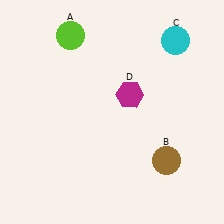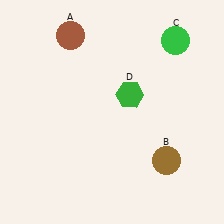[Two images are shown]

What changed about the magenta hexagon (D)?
In Image 1, D is magenta. In Image 2, it changed to green.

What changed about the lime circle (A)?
In Image 1, A is lime. In Image 2, it changed to brown.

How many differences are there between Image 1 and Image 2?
There are 3 differences between the two images.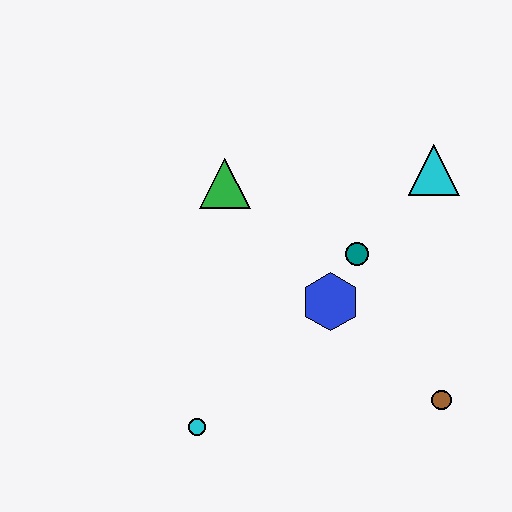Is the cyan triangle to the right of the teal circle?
Yes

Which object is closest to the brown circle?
The blue hexagon is closest to the brown circle.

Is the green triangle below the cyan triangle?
Yes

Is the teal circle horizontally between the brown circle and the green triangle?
Yes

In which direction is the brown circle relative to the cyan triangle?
The brown circle is below the cyan triangle.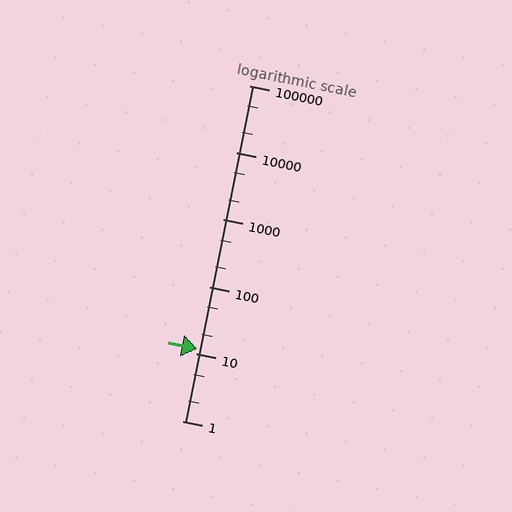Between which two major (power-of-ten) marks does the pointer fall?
The pointer is between 10 and 100.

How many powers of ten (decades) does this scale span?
The scale spans 5 decades, from 1 to 100000.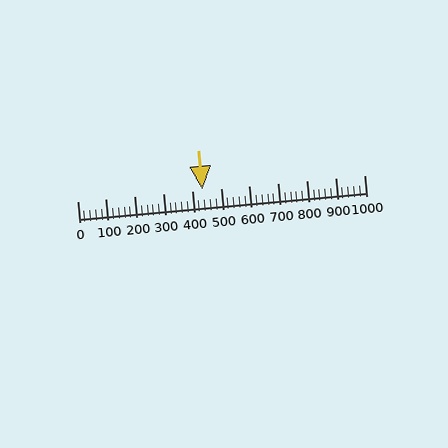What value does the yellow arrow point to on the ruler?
The yellow arrow points to approximately 436.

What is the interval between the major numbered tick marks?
The major tick marks are spaced 100 units apart.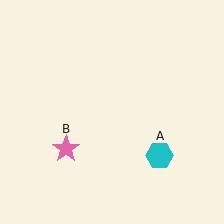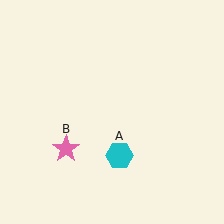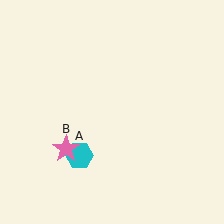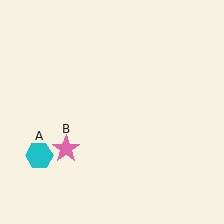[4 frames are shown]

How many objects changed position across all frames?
1 object changed position: cyan hexagon (object A).